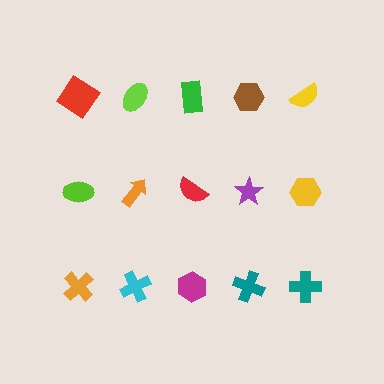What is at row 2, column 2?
An orange arrow.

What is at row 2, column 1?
A lime ellipse.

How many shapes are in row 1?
5 shapes.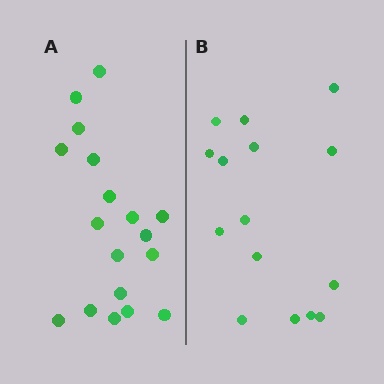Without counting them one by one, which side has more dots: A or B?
Region A (the left region) has more dots.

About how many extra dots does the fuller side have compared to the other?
Region A has just a few more — roughly 2 or 3 more dots than region B.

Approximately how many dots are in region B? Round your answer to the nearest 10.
About 20 dots. (The exact count is 15, which rounds to 20.)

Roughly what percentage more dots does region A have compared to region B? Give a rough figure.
About 20% more.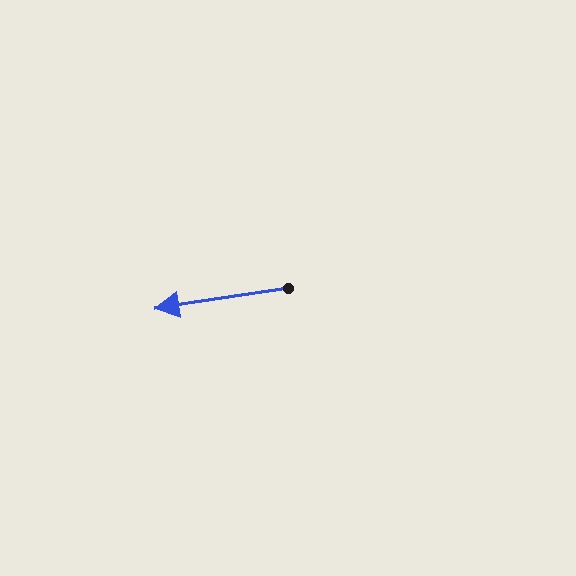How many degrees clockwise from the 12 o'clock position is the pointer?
Approximately 261 degrees.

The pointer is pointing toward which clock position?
Roughly 9 o'clock.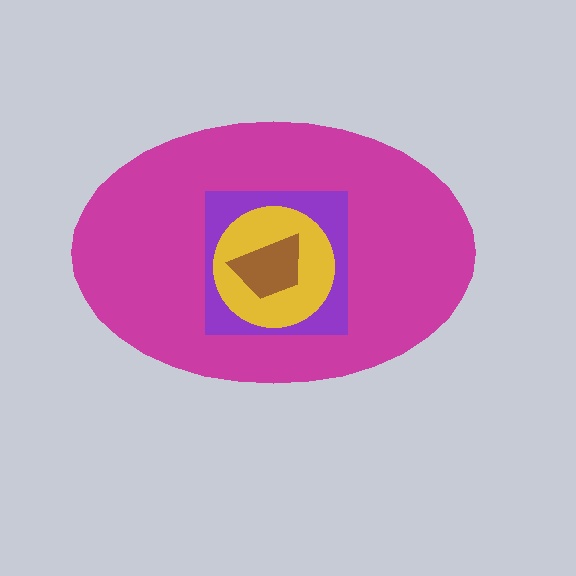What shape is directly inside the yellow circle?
The brown trapezoid.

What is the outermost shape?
The magenta ellipse.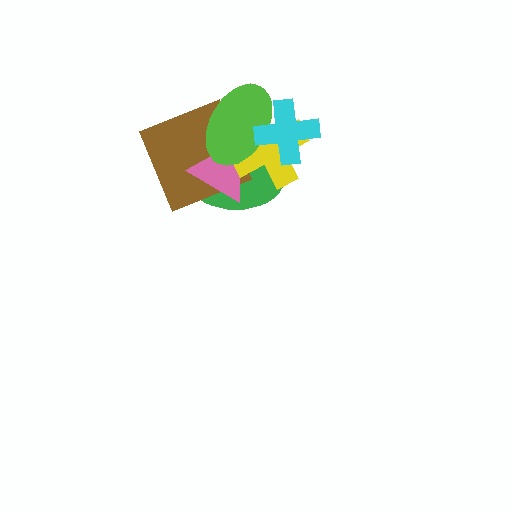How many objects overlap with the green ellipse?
5 objects overlap with the green ellipse.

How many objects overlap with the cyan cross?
3 objects overlap with the cyan cross.